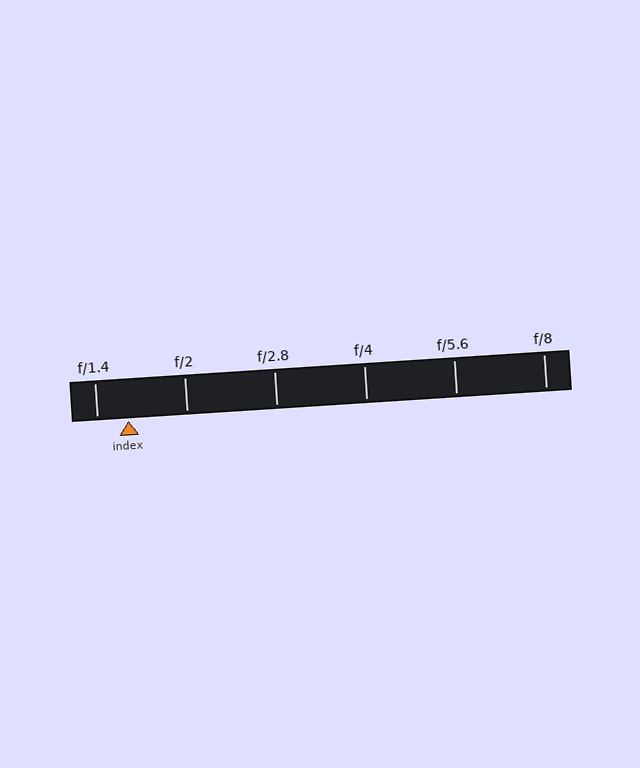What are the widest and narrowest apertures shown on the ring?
The widest aperture shown is f/1.4 and the narrowest is f/8.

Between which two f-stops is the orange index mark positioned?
The index mark is between f/1.4 and f/2.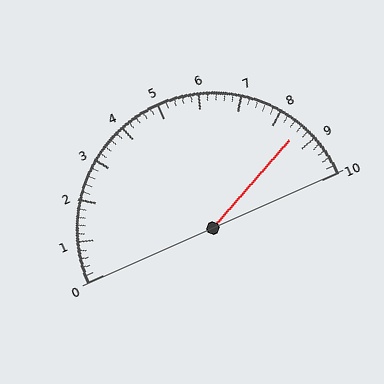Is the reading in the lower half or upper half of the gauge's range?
The reading is in the upper half of the range (0 to 10).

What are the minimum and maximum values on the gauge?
The gauge ranges from 0 to 10.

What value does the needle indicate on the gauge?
The needle indicates approximately 8.6.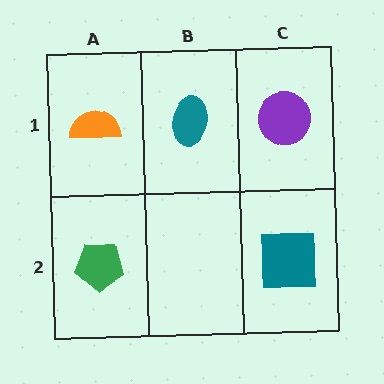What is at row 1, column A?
An orange semicircle.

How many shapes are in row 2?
2 shapes.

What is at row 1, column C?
A purple circle.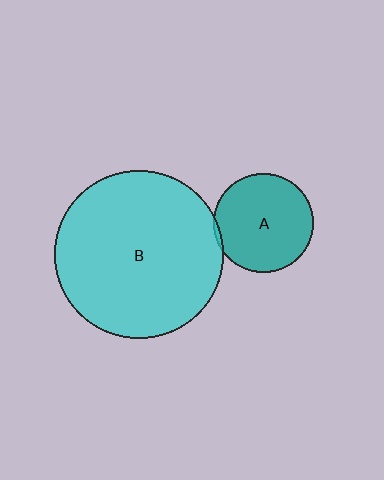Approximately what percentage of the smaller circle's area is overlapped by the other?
Approximately 5%.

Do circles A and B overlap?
Yes.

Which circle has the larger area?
Circle B (cyan).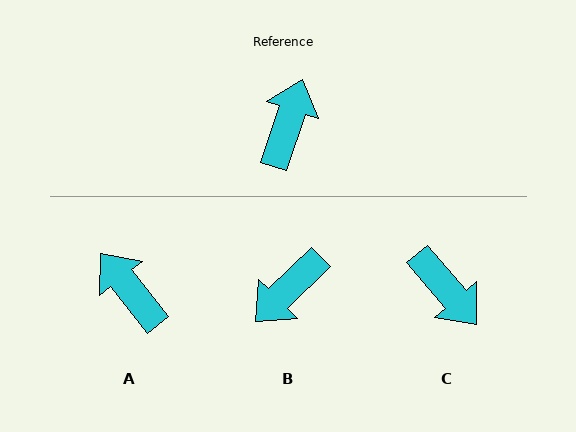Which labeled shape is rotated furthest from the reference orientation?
B, about 153 degrees away.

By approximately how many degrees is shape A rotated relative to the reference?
Approximately 57 degrees counter-clockwise.